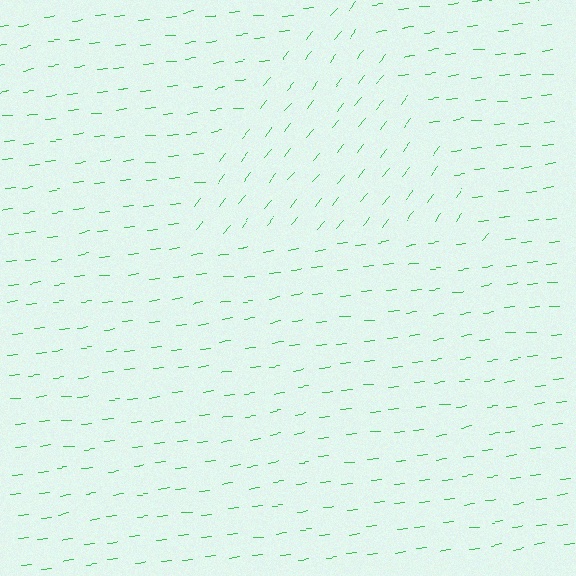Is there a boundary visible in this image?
Yes, there is a texture boundary formed by a change in line orientation.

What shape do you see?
I see a triangle.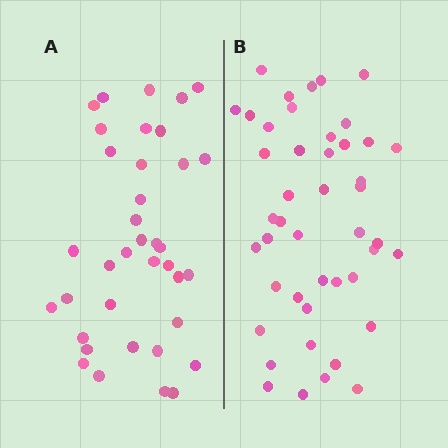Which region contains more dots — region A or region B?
Region B (the right region) has more dots.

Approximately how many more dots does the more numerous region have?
Region B has roughly 8 or so more dots than region A.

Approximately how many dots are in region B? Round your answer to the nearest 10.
About 40 dots. (The exact count is 45, which rounds to 40.)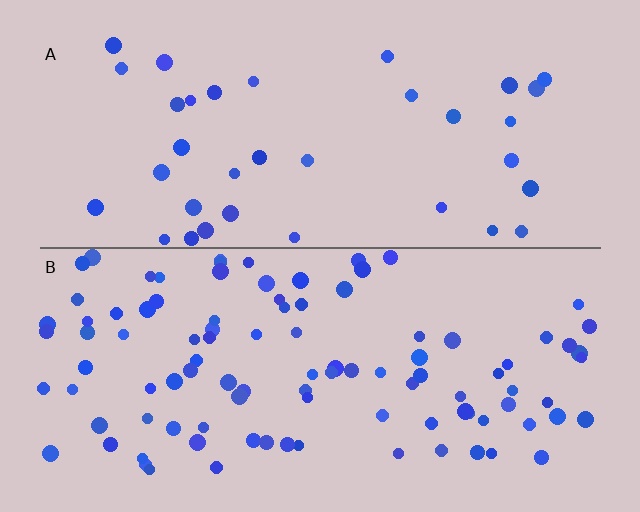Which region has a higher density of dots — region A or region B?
B (the bottom).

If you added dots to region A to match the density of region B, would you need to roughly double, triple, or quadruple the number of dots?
Approximately triple.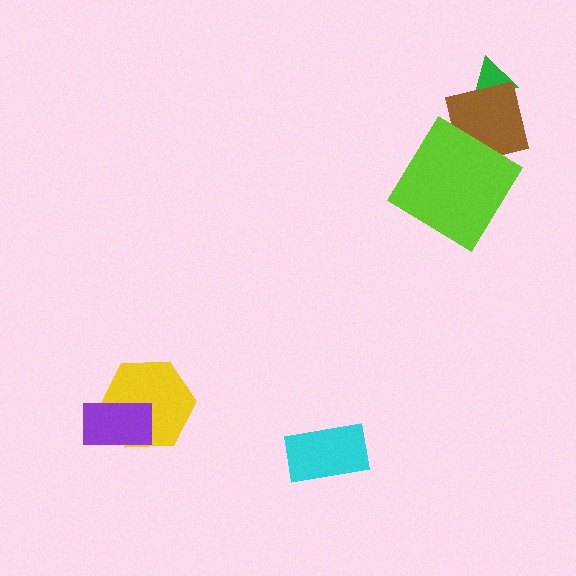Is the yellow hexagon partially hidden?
Yes, it is partially covered by another shape.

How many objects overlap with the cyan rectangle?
0 objects overlap with the cyan rectangle.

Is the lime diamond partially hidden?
No, no other shape covers it.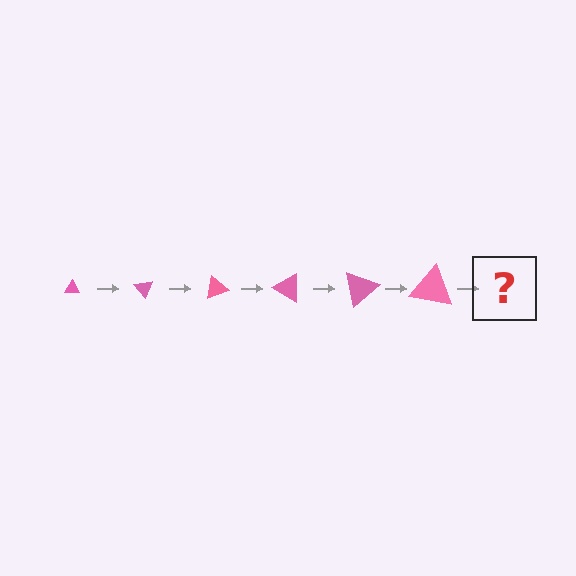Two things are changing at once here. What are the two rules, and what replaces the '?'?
The two rules are that the triangle grows larger each step and it rotates 50 degrees each step. The '?' should be a triangle, larger than the previous one and rotated 300 degrees from the start.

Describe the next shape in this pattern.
It should be a triangle, larger than the previous one and rotated 300 degrees from the start.